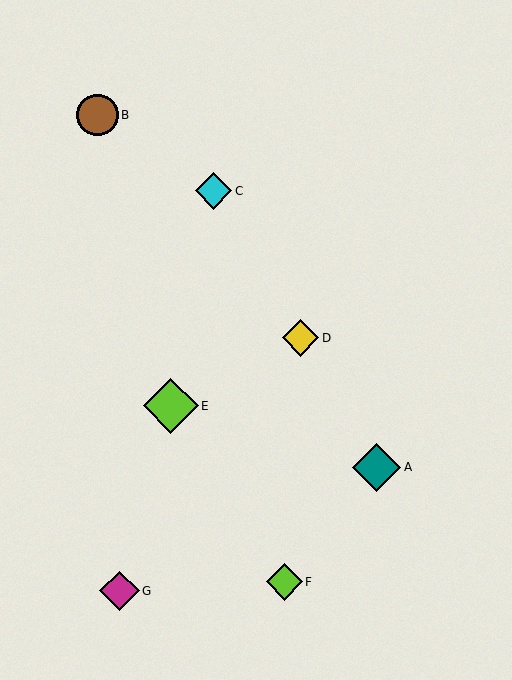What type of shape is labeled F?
Shape F is a lime diamond.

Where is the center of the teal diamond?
The center of the teal diamond is at (377, 467).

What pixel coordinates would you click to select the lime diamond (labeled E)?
Click at (171, 406) to select the lime diamond E.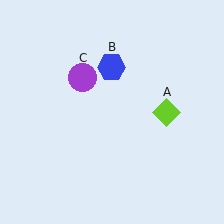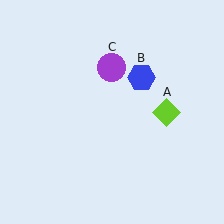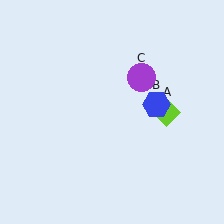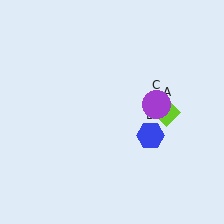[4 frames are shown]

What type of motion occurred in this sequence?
The blue hexagon (object B), purple circle (object C) rotated clockwise around the center of the scene.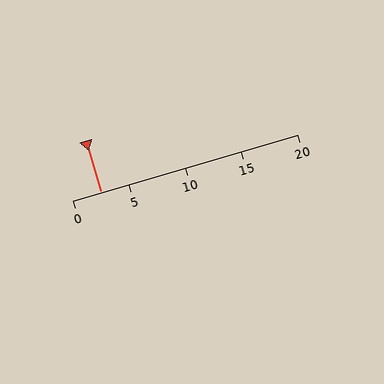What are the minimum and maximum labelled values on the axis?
The axis runs from 0 to 20.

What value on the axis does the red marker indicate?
The marker indicates approximately 2.5.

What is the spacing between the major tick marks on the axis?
The major ticks are spaced 5 apart.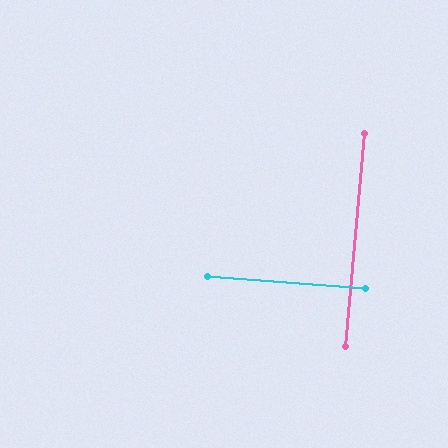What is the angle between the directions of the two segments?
Approximately 89 degrees.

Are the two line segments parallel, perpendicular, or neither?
Perpendicular — they meet at approximately 89°.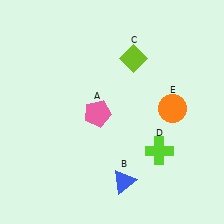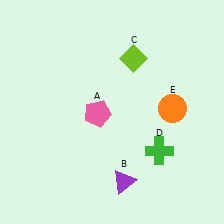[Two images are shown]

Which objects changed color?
B changed from blue to purple. D changed from lime to green.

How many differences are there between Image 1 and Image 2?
There are 2 differences between the two images.